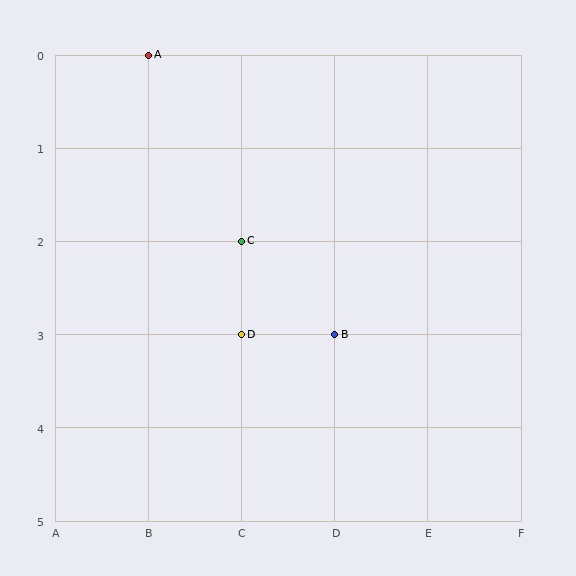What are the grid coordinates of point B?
Point B is at grid coordinates (D, 3).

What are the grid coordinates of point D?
Point D is at grid coordinates (C, 3).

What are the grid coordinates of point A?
Point A is at grid coordinates (B, 0).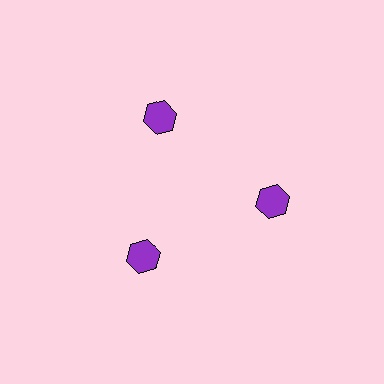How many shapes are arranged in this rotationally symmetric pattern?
There are 3 shapes, arranged in 3 groups of 1.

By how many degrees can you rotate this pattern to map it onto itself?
The pattern maps onto itself every 120 degrees of rotation.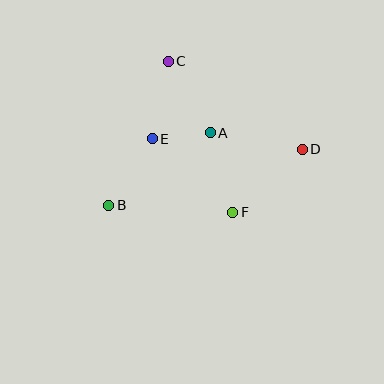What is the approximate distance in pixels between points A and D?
The distance between A and D is approximately 93 pixels.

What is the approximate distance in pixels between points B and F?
The distance between B and F is approximately 124 pixels.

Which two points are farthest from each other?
Points B and D are farthest from each other.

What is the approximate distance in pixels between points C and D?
The distance between C and D is approximately 160 pixels.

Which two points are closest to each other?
Points A and E are closest to each other.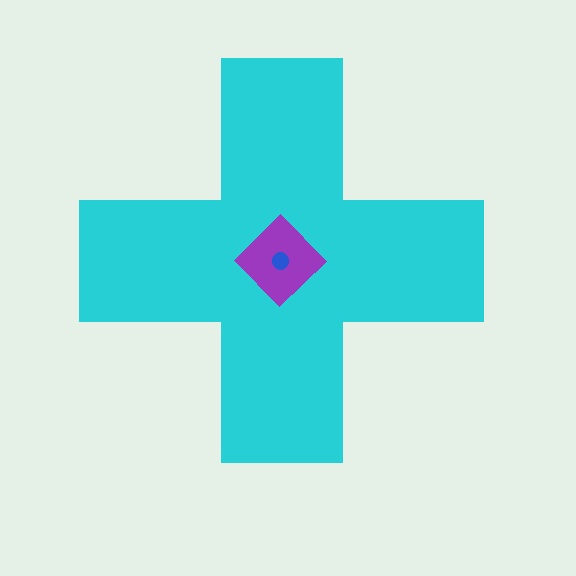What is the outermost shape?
The cyan cross.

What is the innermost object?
The blue circle.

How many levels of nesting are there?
3.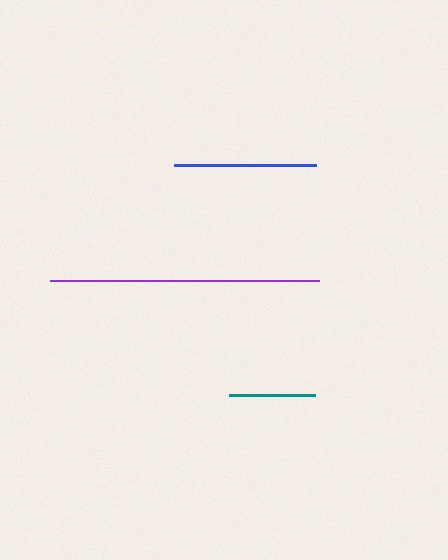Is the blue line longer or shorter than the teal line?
The blue line is longer than the teal line.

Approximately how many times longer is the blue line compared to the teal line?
The blue line is approximately 1.7 times the length of the teal line.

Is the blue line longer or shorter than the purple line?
The purple line is longer than the blue line.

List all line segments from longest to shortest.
From longest to shortest: purple, blue, teal.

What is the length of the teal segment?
The teal segment is approximately 85 pixels long.